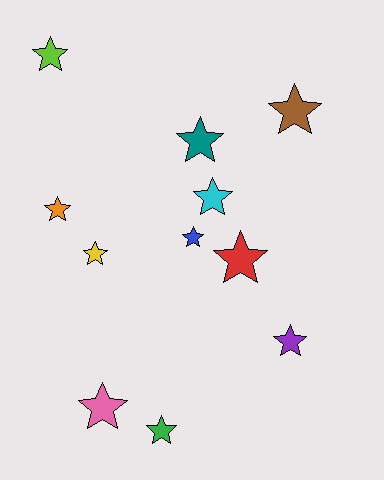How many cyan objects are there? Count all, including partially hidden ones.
There is 1 cyan object.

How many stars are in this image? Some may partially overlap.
There are 11 stars.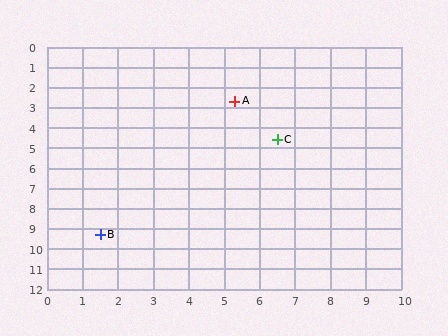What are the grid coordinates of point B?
Point B is at approximately (1.5, 9.3).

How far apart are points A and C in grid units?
Points A and C are about 2.2 grid units apart.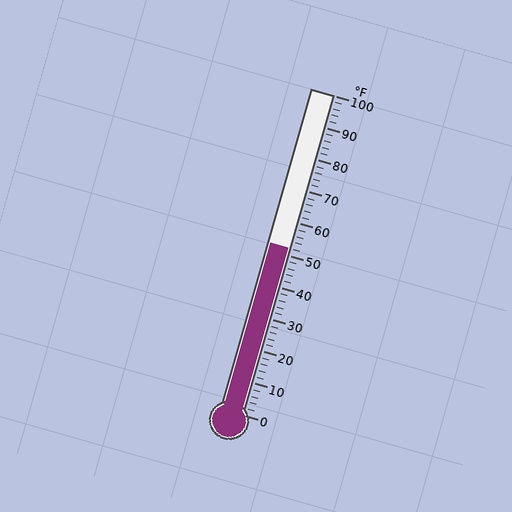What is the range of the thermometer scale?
The thermometer scale ranges from 0°F to 100°F.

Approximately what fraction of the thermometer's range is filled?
The thermometer is filled to approximately 50% of its range.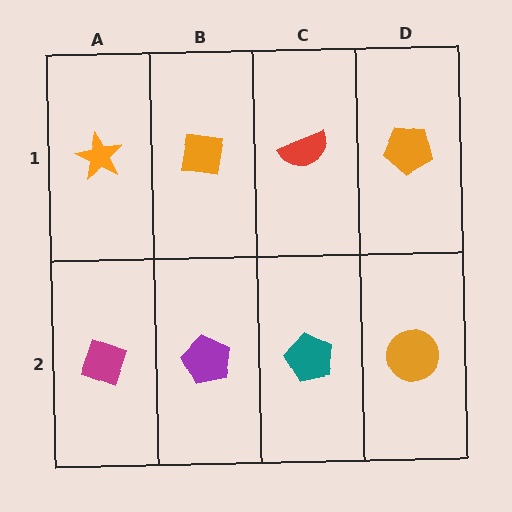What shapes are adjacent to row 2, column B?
An orange square (row 1, column B), a magenta diamond (row 2, column A), a teal pentagon (row 2, column C).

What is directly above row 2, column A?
An orange star.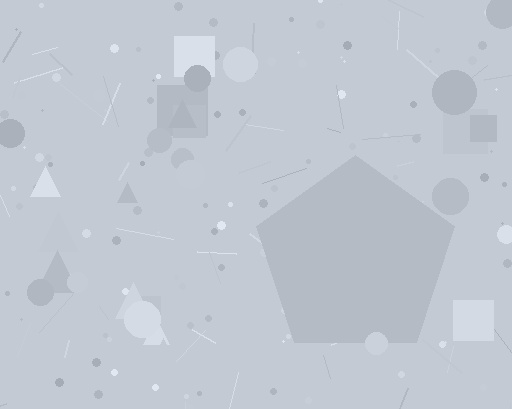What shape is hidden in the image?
A pentagon is hidden in the image.